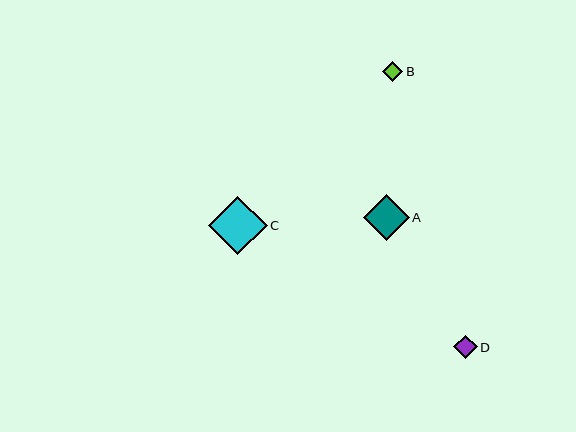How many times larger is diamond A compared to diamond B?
Diamond A is approximately 2.3 times the size of diamond B.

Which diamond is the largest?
Diamond C is the largest with a size of approximately 59 pixels.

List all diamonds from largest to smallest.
From largest to smallest: C, A, D, B.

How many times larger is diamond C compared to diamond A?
Diamond C is approximately 1.3 times the size of diamond A.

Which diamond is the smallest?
Diamond B is the smallest with a size of approximately 20 pixels.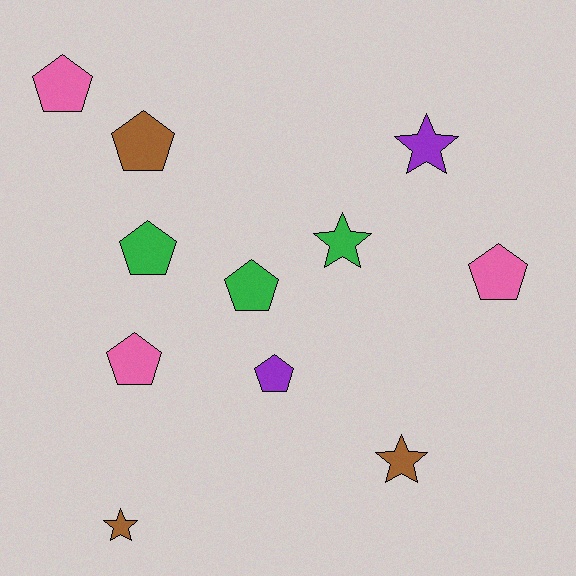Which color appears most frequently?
Pink, with 3 objects.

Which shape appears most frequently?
Pentagon, with 7 objects.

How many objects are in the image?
There are 11 objects.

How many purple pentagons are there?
There is 1 purple pentagon.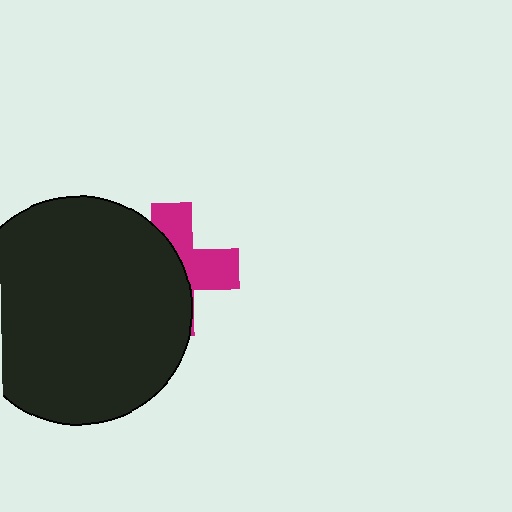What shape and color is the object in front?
The object in front is a black circle.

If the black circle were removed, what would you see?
You would see the complete magenta cross.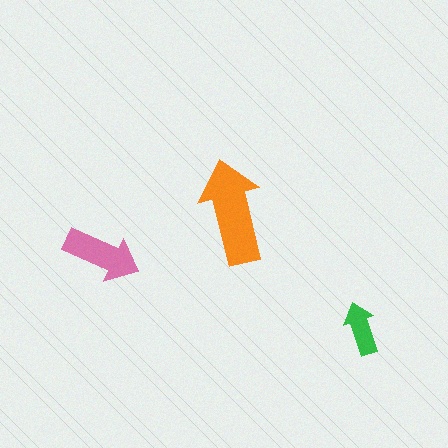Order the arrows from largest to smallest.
the orange one, the pink one, the green one.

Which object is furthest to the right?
The green arrow is rightmost.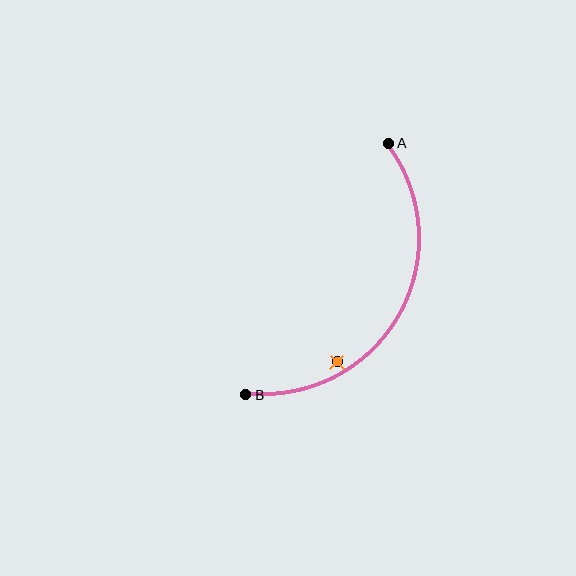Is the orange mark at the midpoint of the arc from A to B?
No — the orange mark does not lie on the arc at all. It sits slightly inside the curve.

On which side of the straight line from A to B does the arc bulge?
The arc bulges to the right of the straight line connecting A and B.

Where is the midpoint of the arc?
The arc midpoint is the point on the curve farthest from the straight line joining A and B. It sits to the right of that line.